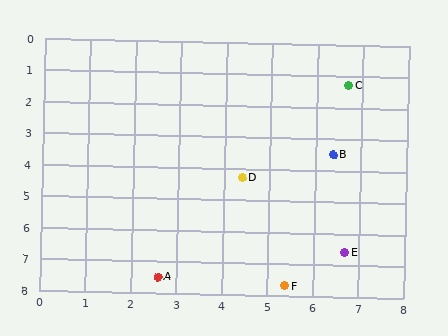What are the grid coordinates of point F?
Point F is at approximately (5.4, 7.7).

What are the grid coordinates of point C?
Point C is at approximately (6.7, 1.3).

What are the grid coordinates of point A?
Point A is at approximately (2.6, 7.5).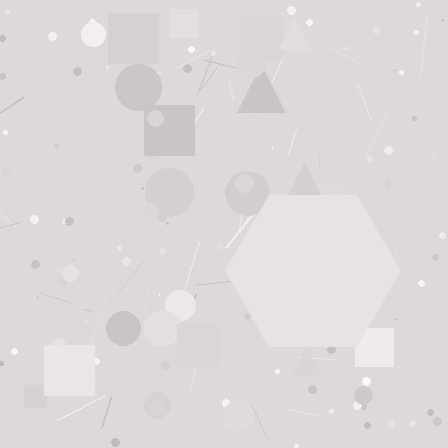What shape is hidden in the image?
A hexagon is hidden in the image.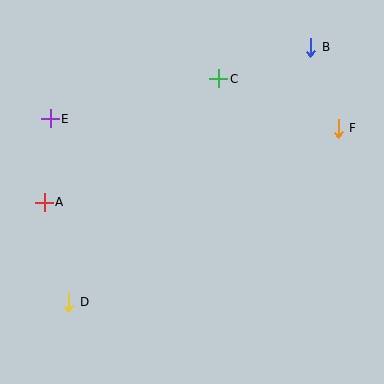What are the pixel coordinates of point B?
Point B is at (311, 47).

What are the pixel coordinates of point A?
Point A is at (44, 202).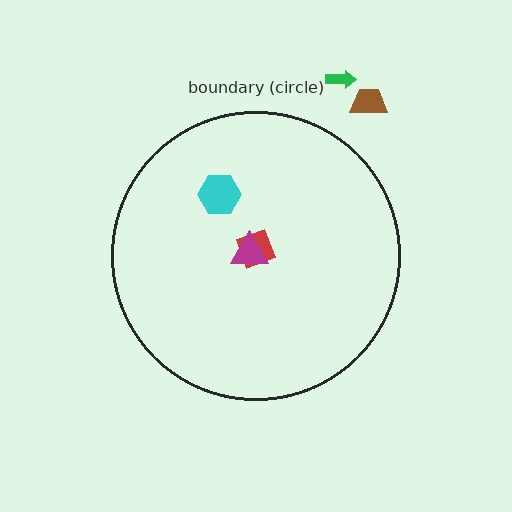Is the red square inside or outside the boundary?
Inside.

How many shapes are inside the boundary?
3 inside, 2 outside.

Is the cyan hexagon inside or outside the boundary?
Inside.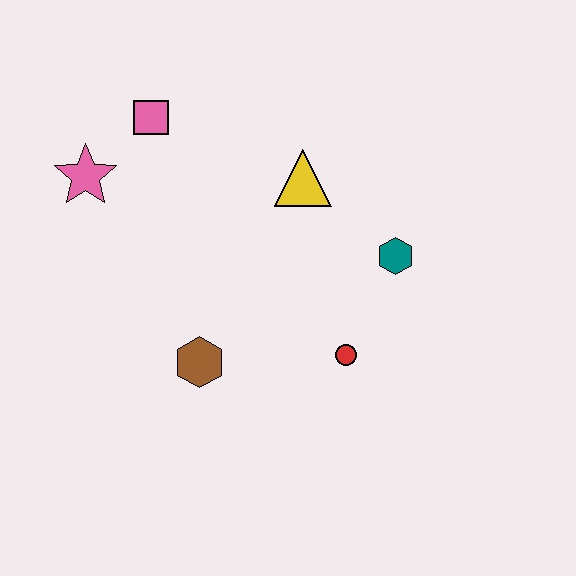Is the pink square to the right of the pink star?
Yes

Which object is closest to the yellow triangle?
The teal hexagon is closest to the yellow triangle.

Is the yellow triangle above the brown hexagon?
Yes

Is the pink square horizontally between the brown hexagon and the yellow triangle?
No